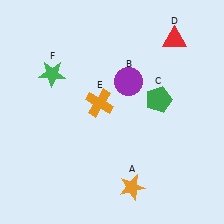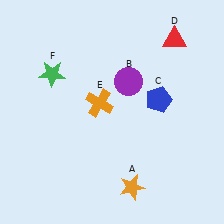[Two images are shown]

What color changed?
The pentagon (C) changed from green in Image 1 to blue in Image 2.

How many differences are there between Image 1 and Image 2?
There is 1 difference between the two images.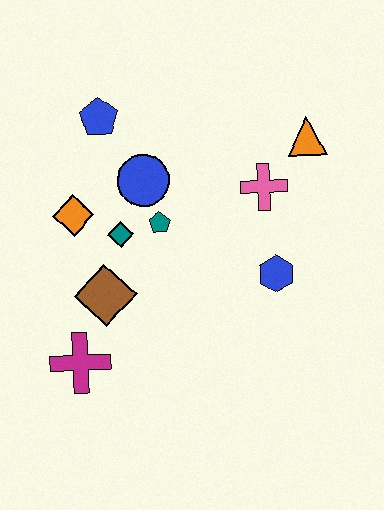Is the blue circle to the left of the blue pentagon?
No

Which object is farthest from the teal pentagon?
The orange triangle is farthest from the teal pentagon.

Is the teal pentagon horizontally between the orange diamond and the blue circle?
No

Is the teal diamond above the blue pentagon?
No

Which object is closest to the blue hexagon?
The pink cross is closest to the blue hexagon.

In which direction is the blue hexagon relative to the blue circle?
The blue hexagon is to the right of the blue circle.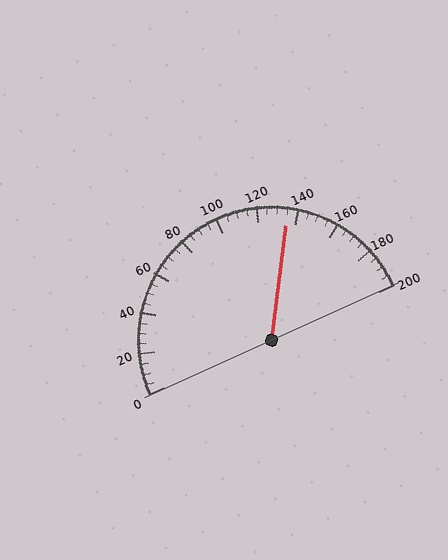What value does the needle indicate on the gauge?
The needle indicates approximately 135.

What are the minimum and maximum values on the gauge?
The gauge ranges from 0 to 200.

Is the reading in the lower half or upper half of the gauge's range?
The reading is in the upper half of the range (0 to 200).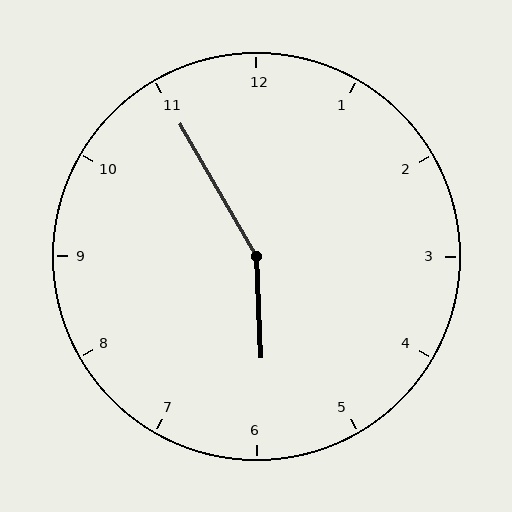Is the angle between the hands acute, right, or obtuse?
It is obtuse.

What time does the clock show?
5:55.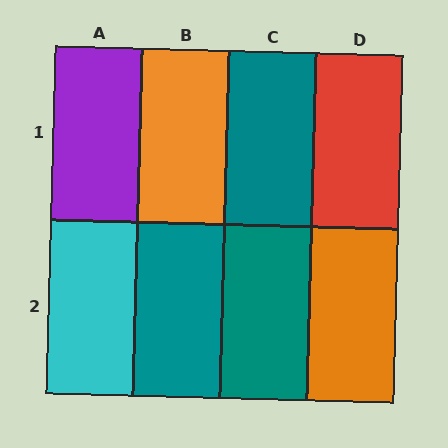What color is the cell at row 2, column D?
Orange.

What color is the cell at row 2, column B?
Teal.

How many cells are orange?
2 cells are orange.